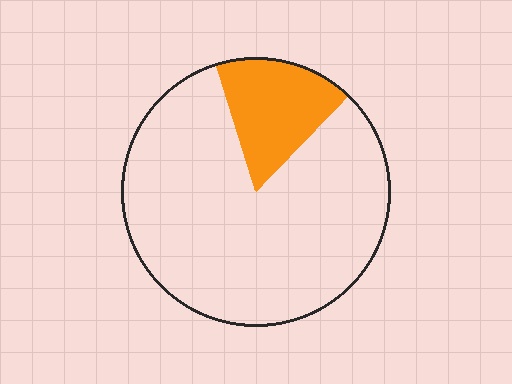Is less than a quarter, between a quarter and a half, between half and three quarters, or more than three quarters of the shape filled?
Less than a quarter.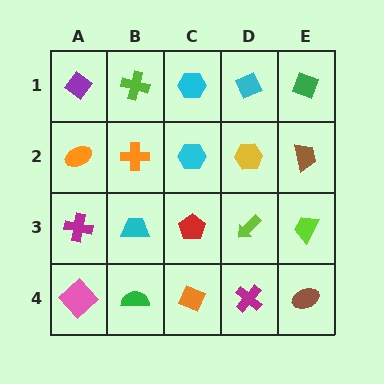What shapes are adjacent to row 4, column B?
A cyan trapezoid (row 3, column B), a pink diamond (row 4, column A), an orange diamond (row 4, column C).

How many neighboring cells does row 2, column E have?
3.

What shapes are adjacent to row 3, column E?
A brown trapezoid (row 2, column E), a brown ellipse (row 4, column E), a lime arrow (row 3, column D).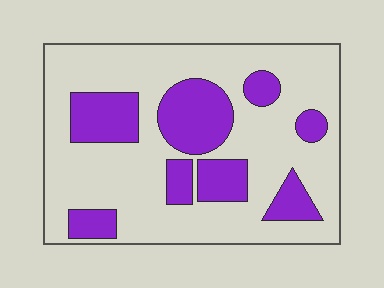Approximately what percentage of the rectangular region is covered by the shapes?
Approximately 30%.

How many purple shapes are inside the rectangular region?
8.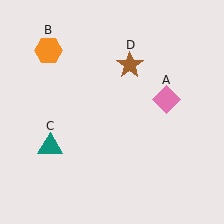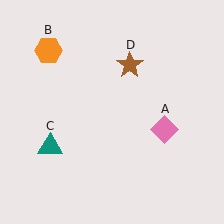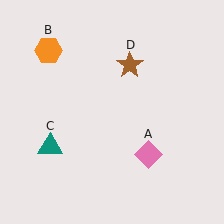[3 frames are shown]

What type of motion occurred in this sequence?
The pink diamond (object A) rotated clockwise around the center of the scene.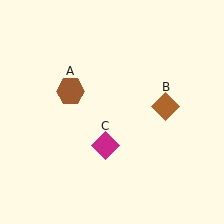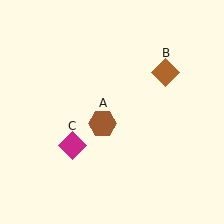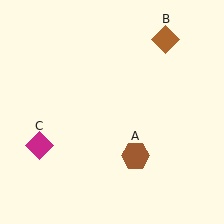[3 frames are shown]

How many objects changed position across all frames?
3 objects changed position: brown hexagon (object A), brown diamond (object B), magenta diamond (object C).